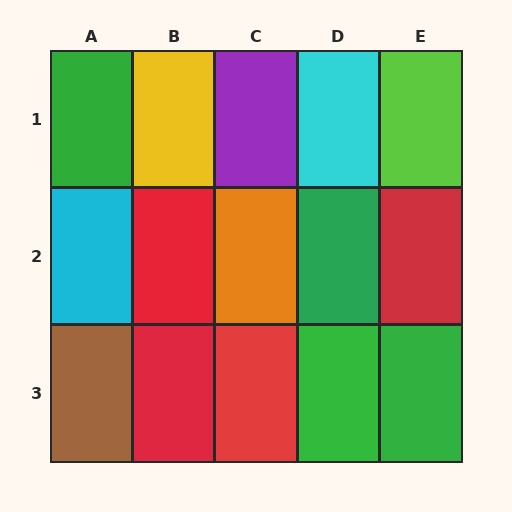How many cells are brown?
1 cell is brown.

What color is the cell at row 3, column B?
Red.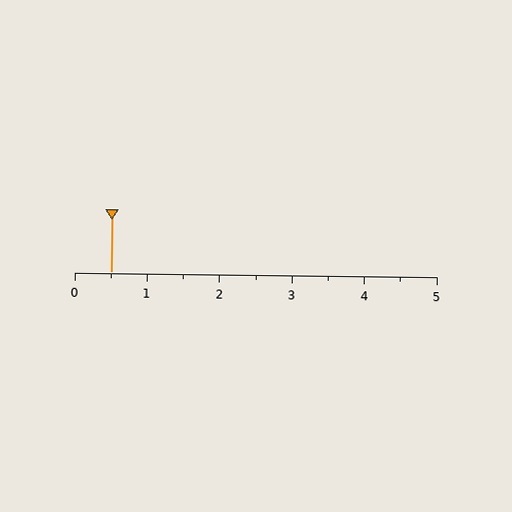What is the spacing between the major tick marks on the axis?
The major ticks are spaced 1 apart.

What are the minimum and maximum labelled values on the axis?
The axis runs from 0 to 5.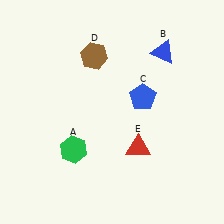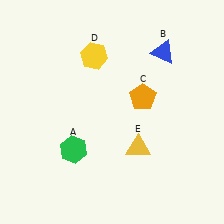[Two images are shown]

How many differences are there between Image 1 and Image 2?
There are 3 differences between the two images.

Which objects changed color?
C changed from blue to orange. D changed from brown to yellow. E changed from red to yellow.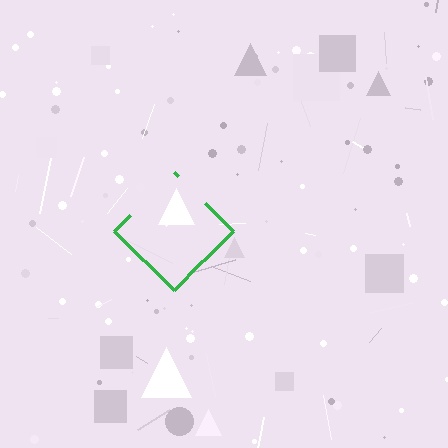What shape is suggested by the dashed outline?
The dashed outline suggests a diamond.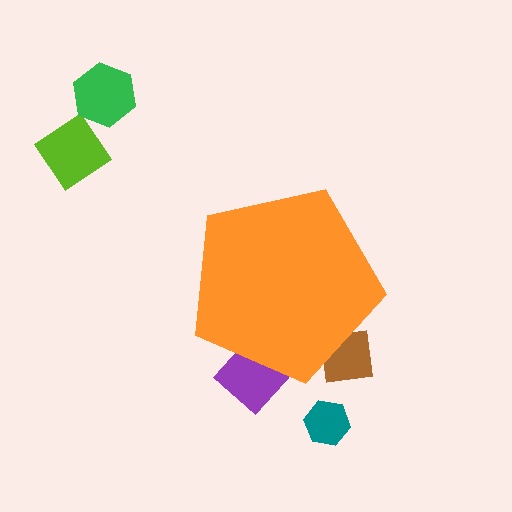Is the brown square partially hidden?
Yes, the brown square is partially hidden behind the orange pentagon.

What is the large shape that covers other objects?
An orange pentagon.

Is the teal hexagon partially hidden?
No, the teal hexagon is fully visible.